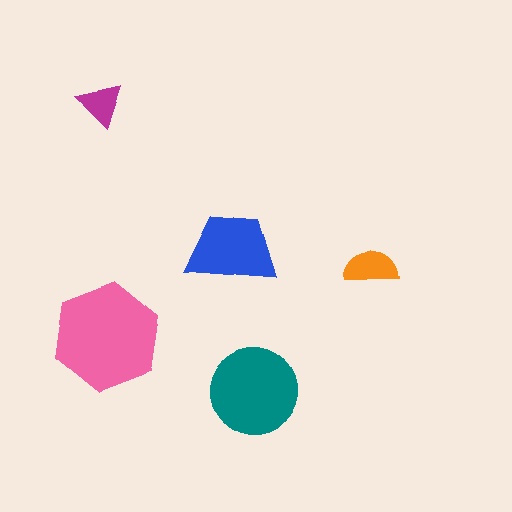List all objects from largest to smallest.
The pink hexagon, the teal circle, the blue trapezoid, the orange semicircle, the magenta triangle.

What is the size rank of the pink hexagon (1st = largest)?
1st.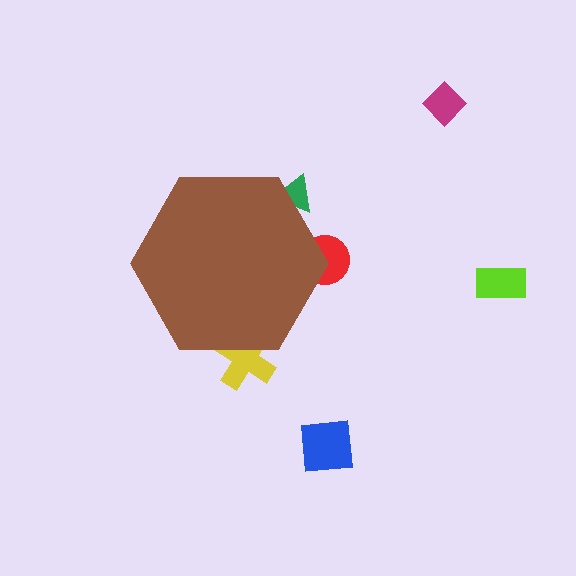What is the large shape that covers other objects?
A brown hexagon.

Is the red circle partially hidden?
Yes, the red circle is partially hidden behind the brown hexagon.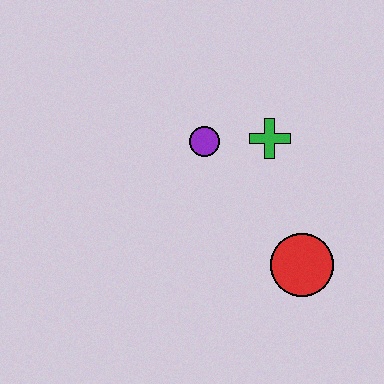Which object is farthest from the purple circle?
The red circle is farthest from the purple circle.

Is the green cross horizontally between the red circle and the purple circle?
Yes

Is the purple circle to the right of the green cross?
No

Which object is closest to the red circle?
The green cross is closest to the red circle.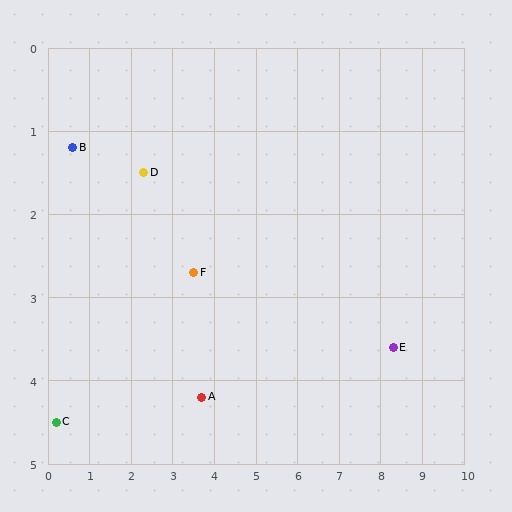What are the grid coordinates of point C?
Point C is at approximately (0.2, 4.5).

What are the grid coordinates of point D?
Point D is at approximately (2.3, 1.5).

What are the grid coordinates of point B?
Point B is at approximately (0.6, 1.2).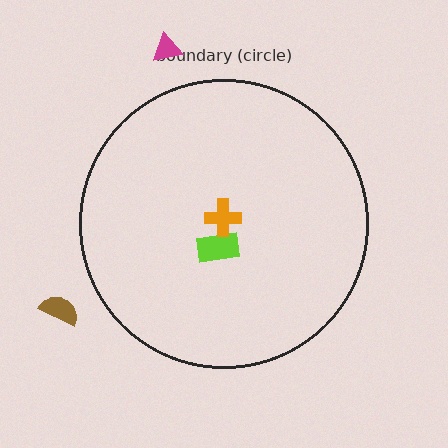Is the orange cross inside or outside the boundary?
Inside.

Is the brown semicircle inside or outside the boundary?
Outside.